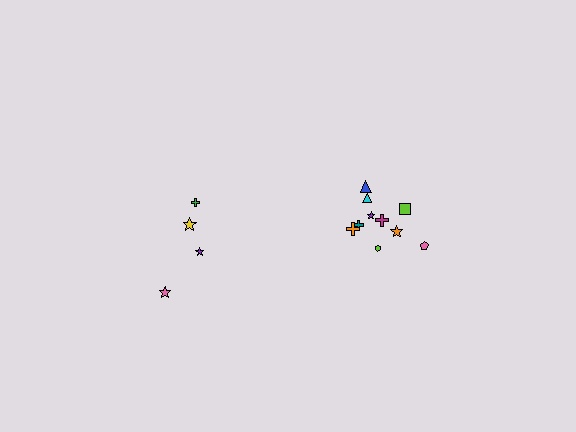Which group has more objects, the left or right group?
The right group.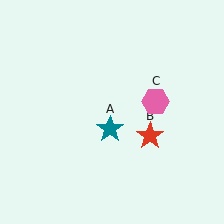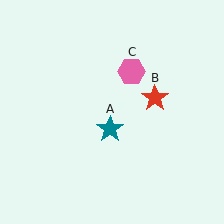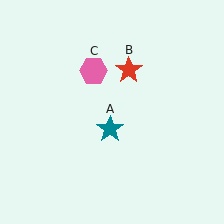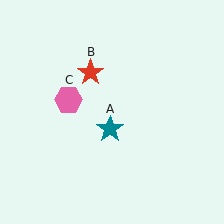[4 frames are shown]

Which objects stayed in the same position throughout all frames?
Teal star (object A) remained stationary.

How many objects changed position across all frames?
2 objects changed position: red star (object B), pink hexagon (object C).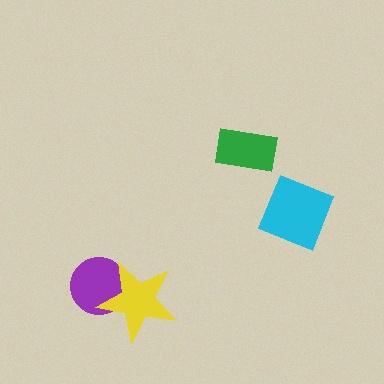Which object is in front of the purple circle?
The yellow star is in front of the purple circle.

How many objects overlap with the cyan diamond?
0 objects overlap with the cyan diamond.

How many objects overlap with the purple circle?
1 object overlaps with the purple circle.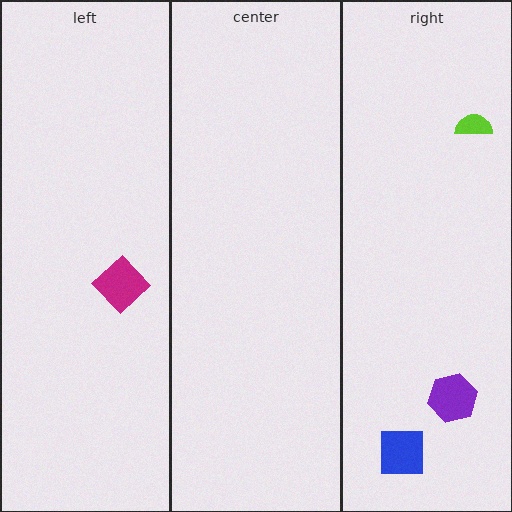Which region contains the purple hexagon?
The right region.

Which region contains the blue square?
The right region.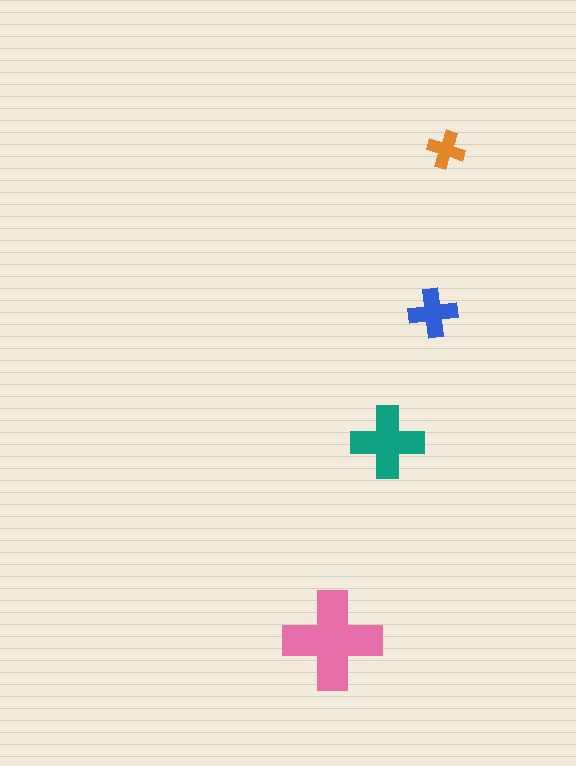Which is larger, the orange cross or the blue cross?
The blue one.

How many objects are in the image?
There are 4 objects in the image.